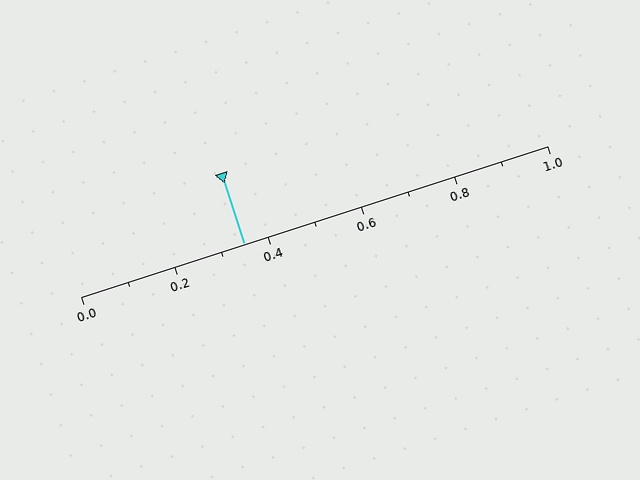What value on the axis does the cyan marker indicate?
The marker indicates approximately 0.35.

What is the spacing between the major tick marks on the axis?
The major ticks are spaced 0.2 apart.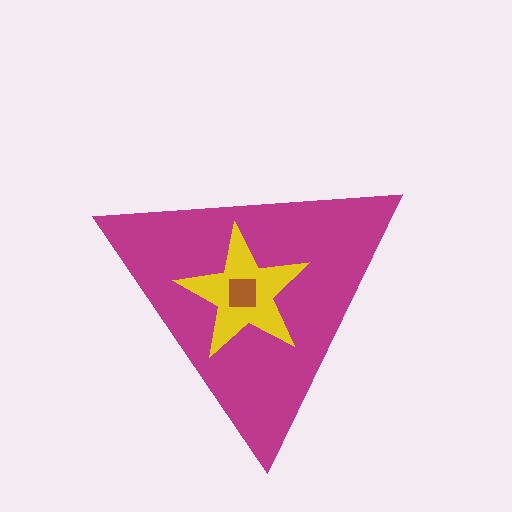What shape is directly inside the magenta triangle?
The yellow star.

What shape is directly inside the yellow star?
The brown square.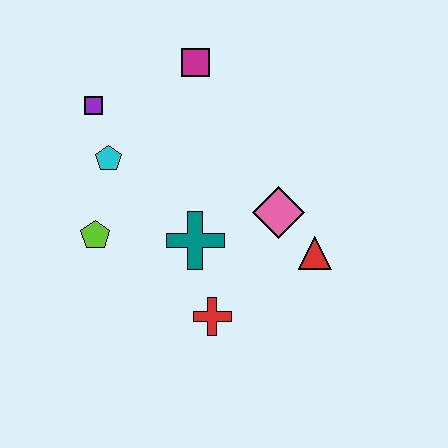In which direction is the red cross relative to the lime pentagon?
The red cross is to the right of the lime pentagon.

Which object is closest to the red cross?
The teal cross is closest to the red cross.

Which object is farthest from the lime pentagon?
The red triangle is farthest from the lime pentagon.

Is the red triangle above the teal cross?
No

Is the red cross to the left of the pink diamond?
Yes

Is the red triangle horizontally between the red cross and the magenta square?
No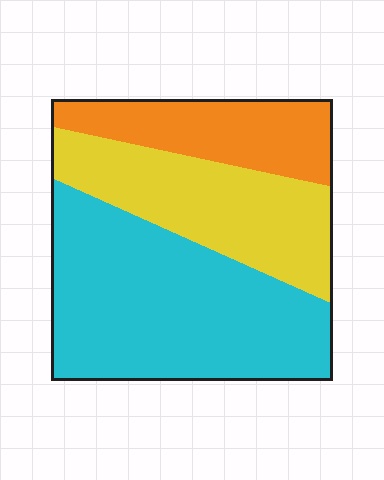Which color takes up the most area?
Cyan, at roughly 50%.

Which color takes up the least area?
Orange, at roughly 20%.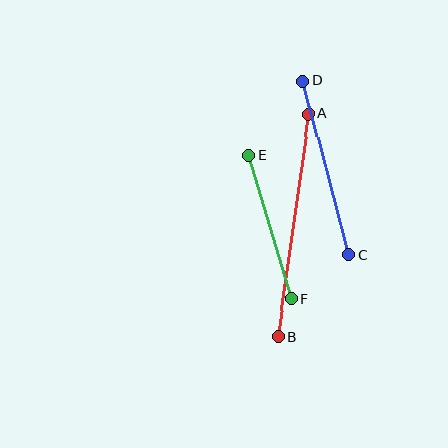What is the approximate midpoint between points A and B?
The midpoint is at approximately (293, 225) pixels.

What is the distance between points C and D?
The distance is approximately 180 pixels.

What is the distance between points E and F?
The distance is approximately 149 pixels.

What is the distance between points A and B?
The distance is approximately 225 pixels.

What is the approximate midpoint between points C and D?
The midpoint is at approximately (326, 168) pixels.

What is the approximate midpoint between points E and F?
The midpoint is at approximately (270, 227) pixels.